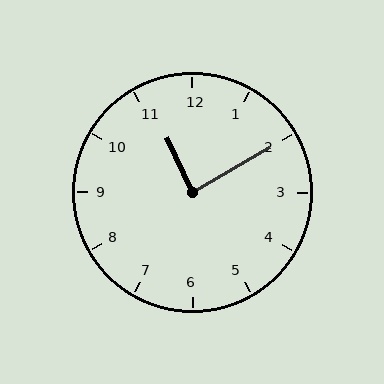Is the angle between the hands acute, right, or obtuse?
It is right.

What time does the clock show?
11:10.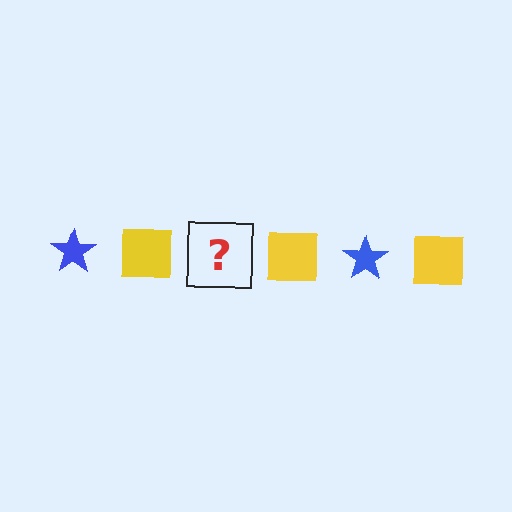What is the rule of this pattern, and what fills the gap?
The rule is that the pattern alternates between blue star and yellow square. The gap should be filled with a blue star.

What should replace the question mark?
The question mark should be replaced with a blue star.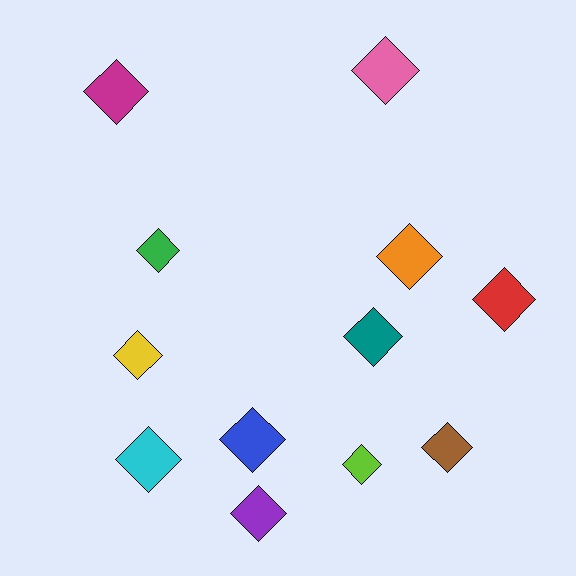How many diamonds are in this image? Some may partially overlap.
There are 12 diamonds.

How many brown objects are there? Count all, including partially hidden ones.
There is 1 brown object.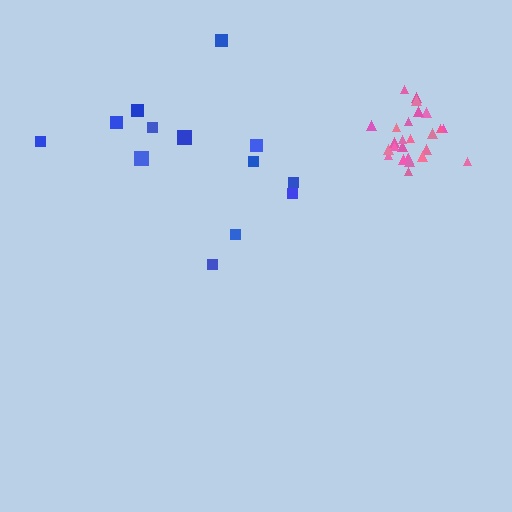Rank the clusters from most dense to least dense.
pink, blue.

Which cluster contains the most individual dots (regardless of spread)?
Pink (26).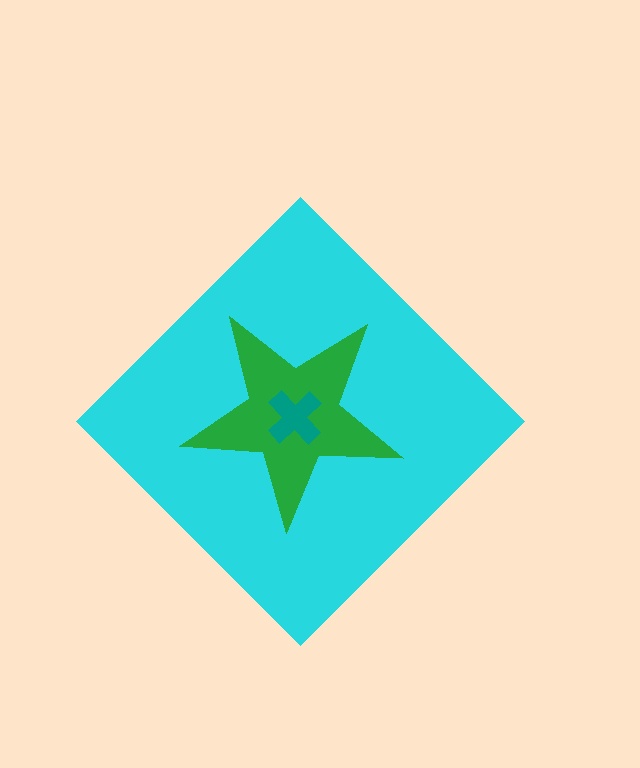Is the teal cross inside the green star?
Yes.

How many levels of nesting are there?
3.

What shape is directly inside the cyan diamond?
The green star.